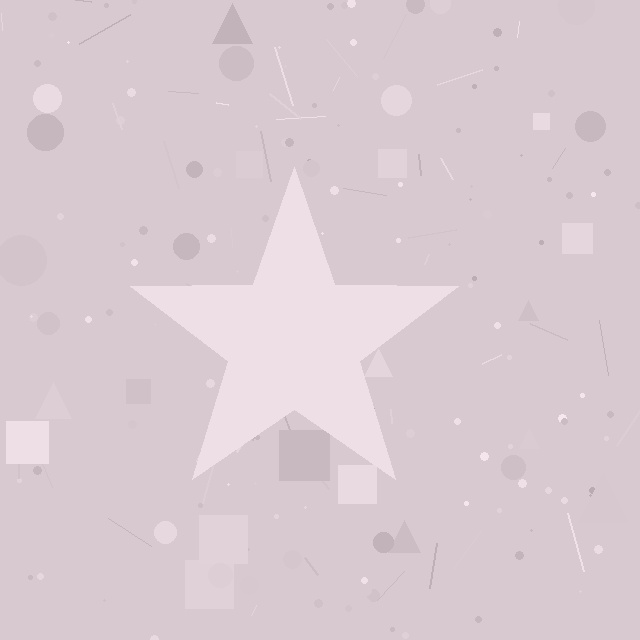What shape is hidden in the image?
A star is hidden in the image.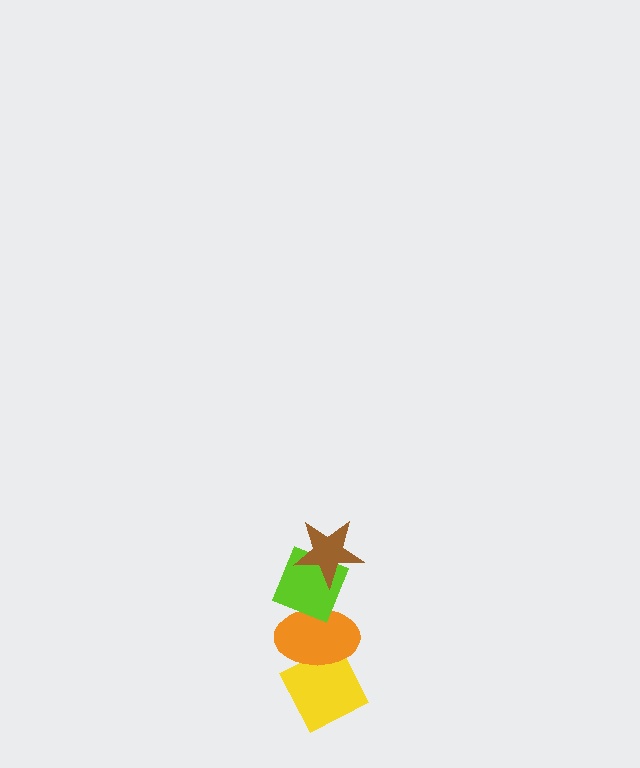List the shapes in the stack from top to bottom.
From top to bottom: the brown star, the lime diamond, the orange ellipse, the yellow diamond.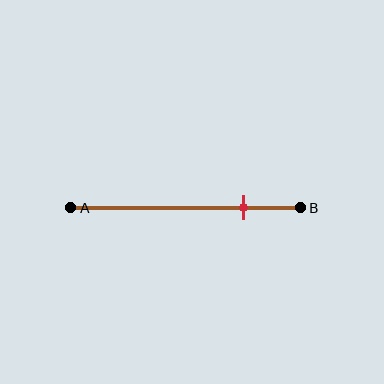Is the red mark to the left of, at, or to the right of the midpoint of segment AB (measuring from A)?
The red mark is to the right of the midpoint of segment AB.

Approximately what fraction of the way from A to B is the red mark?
The red mark is approximately 75% of the way from A to B.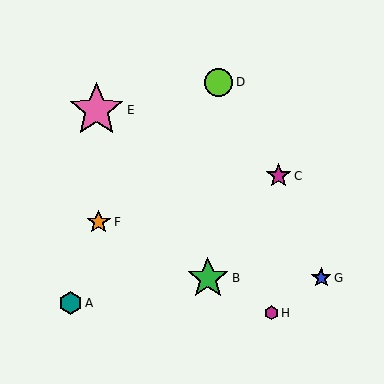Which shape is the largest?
The pink star (labeled E) is the largest.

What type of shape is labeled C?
Shape C is a magenta star.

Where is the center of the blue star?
The center of the blue star is at (321, 278).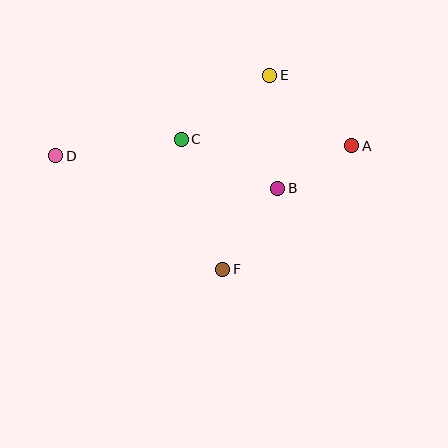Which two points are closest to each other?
Points A and B are closest to each other.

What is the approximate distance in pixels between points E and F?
The distance between E and F is approximately 200 pixels.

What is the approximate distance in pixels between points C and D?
The distance between C and D is approximately 127 pixels.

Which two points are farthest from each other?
Points A and D are farthest from each other.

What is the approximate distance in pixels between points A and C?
The distance between A and C is approximately 171 pixels.